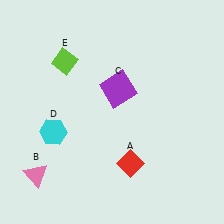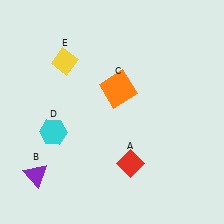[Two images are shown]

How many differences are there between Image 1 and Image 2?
There are 3 differences between the two images.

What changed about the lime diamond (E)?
In Image 1, E is lime. In Image 2, it changed to yellow.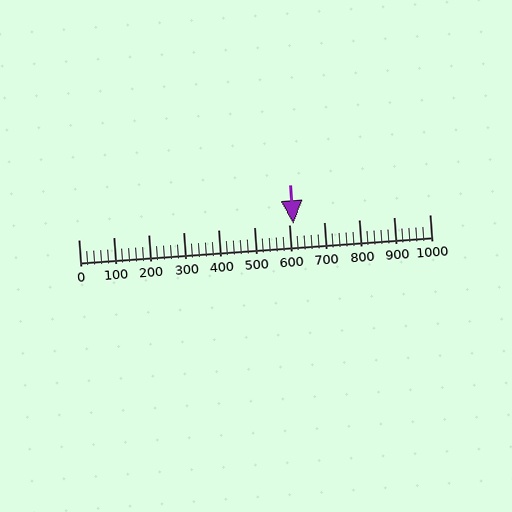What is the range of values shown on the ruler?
The ruler shows values from 0 to 1000.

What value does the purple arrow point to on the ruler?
The purple arrow points to approximately 612.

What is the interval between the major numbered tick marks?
The major tick marks are spaced 100 units apart.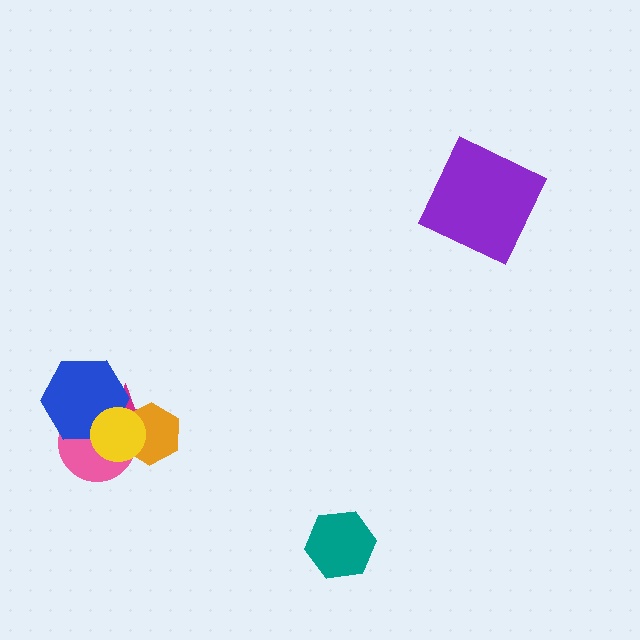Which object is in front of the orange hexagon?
The yellow circle is in front of the orange hexagon.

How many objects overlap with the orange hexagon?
3 objects overlap with the orange hexagon.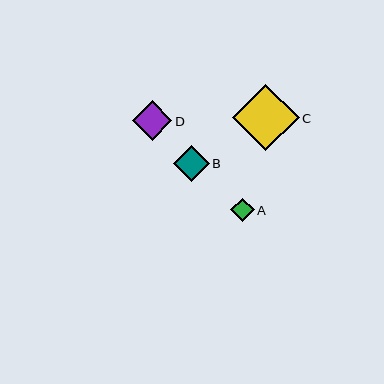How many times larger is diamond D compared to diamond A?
Diamond D is approximately 1.7 times the size of diamond A.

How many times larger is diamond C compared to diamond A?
Diamond C is approximately 2.9 times the size of diamond A.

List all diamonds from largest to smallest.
From largest to smallest: C, D, B, A.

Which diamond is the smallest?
Diamond A is the smallest with a size of approximately 23 pixels.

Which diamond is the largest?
Diamond C is the largest with a size of approximately 67 pixels.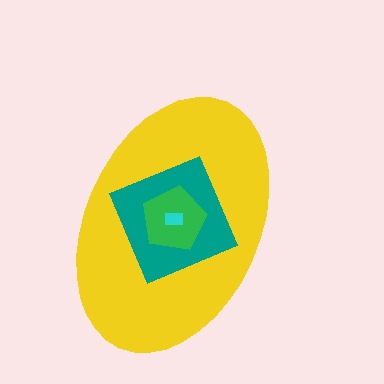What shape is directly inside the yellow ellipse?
The teal square.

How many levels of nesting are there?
4.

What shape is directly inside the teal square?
The green pentagon.